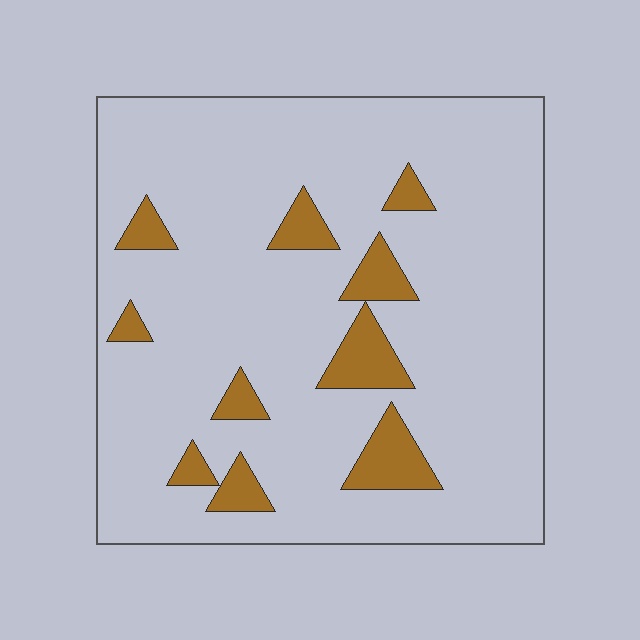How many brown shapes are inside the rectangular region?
10.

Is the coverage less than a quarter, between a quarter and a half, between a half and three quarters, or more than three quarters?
Less than a quarter.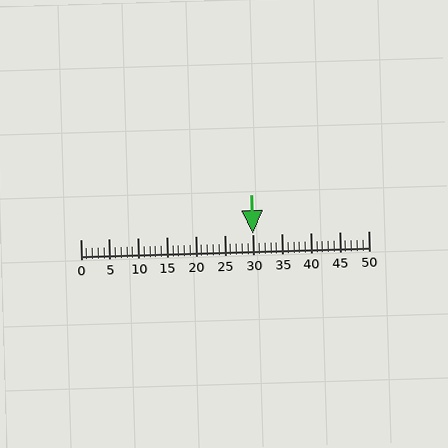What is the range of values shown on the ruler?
The ruler shows values from 0 to 50.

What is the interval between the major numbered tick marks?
The major tick marks are spaced 5 units apart.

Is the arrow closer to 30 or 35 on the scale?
The arrow is closer to 30.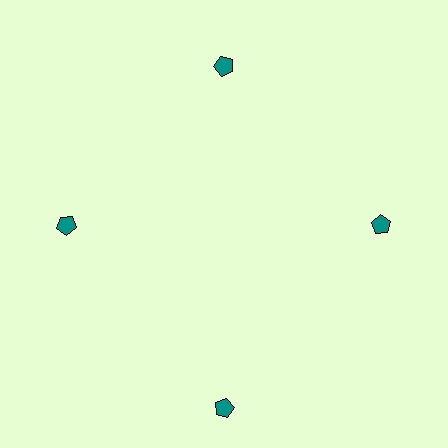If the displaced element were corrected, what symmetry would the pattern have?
It would have 4-fold rotational symmetry — the pattern would map onto itself every 90 degrees.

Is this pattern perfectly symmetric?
No. The 4 teal pentagons are arranged in a ring, but one element near the 6 o'clock position is pushed outward from the center, breaking the 4-fold rotational symmetry.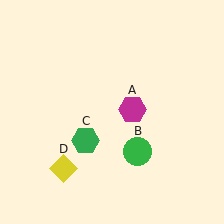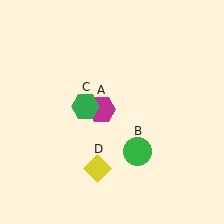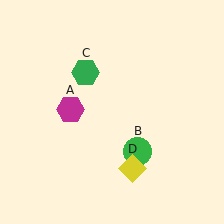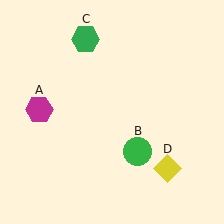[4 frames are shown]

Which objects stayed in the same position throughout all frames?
Green circle (object B) remained stationary.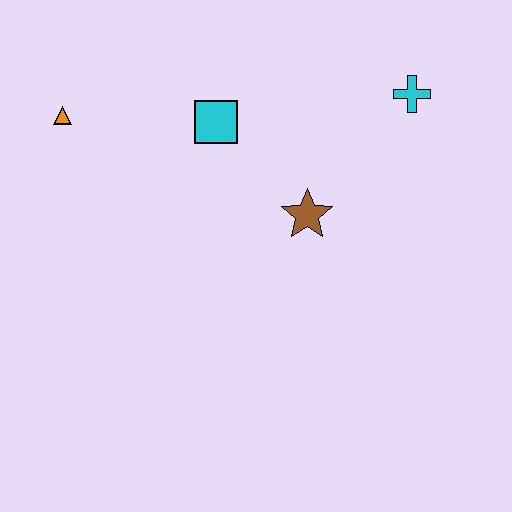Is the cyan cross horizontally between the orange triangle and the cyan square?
No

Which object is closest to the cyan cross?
The brown star is closest to the cyan cross.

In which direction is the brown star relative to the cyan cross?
The brown star is below the cyan cross.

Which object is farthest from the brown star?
The orange triangle is farthest from the brown star.